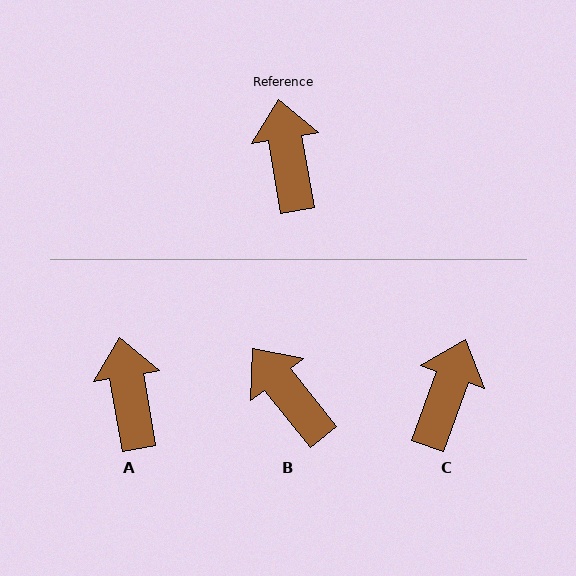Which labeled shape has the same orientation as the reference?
A.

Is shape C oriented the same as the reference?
No, it is off by about 29 degrees.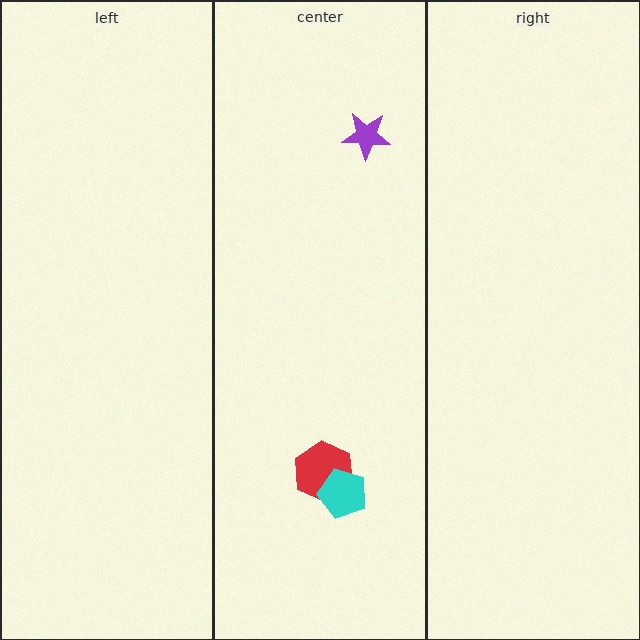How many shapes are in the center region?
3.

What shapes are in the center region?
The red hexagon, the purple star, the cyan pentagon.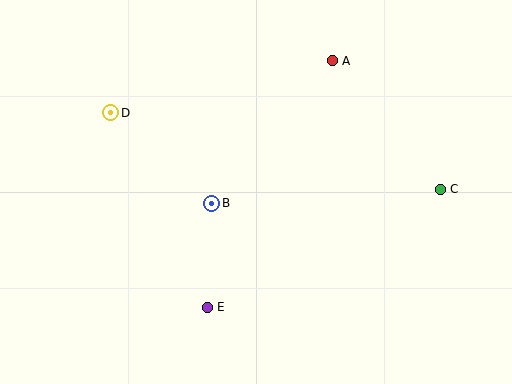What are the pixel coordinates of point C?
Point C is at (440, 189).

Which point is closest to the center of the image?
Point B at (212, 203) is closest to the center.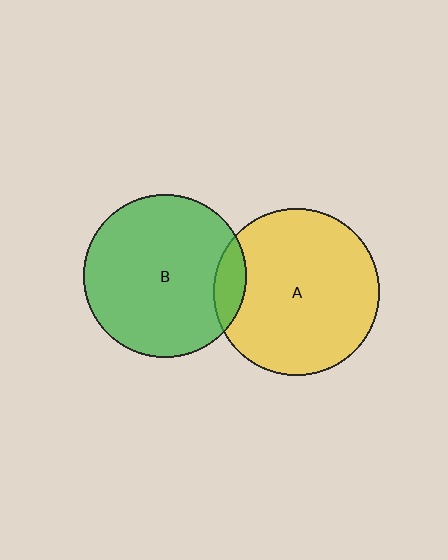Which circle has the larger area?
Circle A (yellow).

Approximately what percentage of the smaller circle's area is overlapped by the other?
Approximately 10%.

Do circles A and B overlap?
Yes.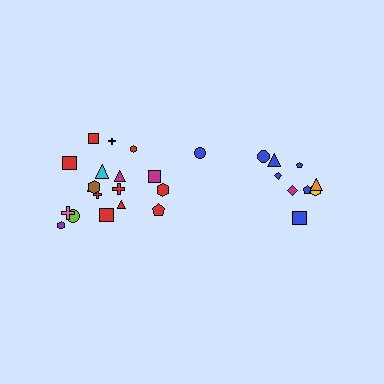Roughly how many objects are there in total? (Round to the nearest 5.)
Roughly 30 objects in total.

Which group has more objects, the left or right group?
The left group.